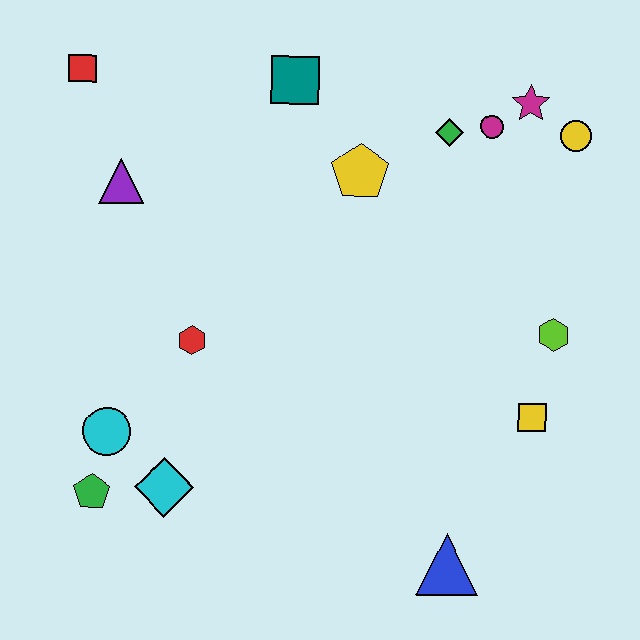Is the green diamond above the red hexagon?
Yes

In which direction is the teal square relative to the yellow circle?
The teal square is to the left of the yellow circle.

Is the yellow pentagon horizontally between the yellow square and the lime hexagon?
No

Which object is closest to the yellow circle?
The magenta star is closest to the yellow circle.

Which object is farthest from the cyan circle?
The yellow circle is farthest from the cyan circle.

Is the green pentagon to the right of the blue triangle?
No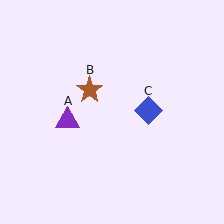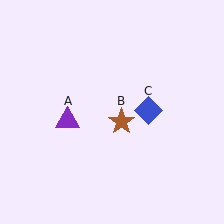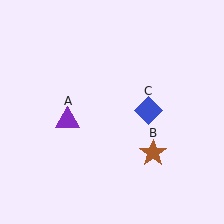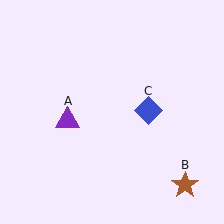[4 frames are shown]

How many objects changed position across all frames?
1 object changed position: brown star (object B).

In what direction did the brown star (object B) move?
The brown star (object B) moved down and to the right.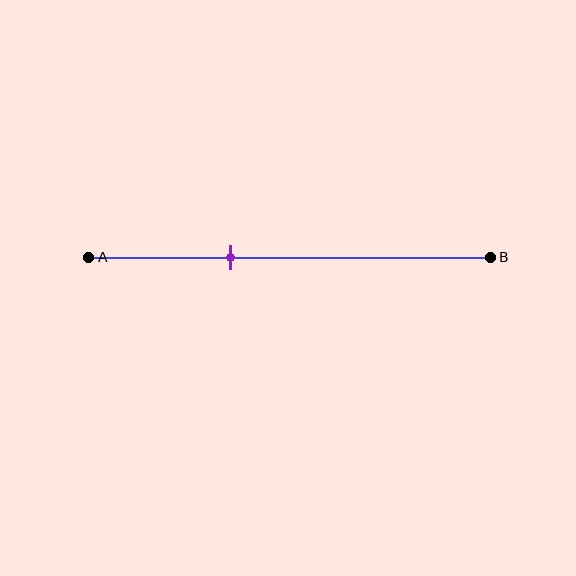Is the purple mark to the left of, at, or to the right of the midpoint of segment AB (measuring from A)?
The purple mark is to the left of the midpoint of segment AB.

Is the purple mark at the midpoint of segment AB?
No, the mark is at about 35% from A, not at the 50% midpoint.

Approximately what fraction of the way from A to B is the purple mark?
The purple mark is approximately 35% of the way from A to B.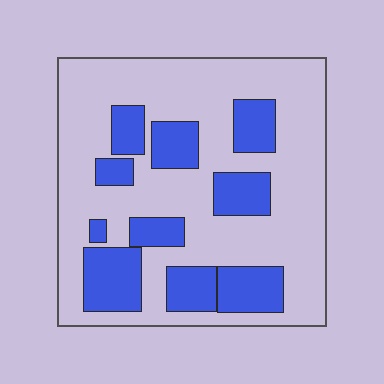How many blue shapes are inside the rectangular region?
10.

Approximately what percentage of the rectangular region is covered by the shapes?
Approximately 30%.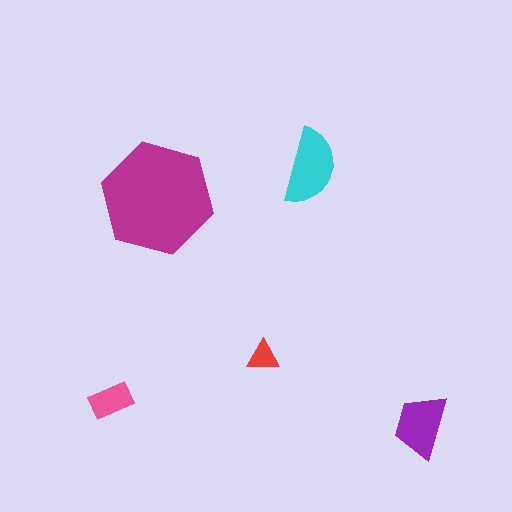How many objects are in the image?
There are 5 objects in the image.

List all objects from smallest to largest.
The red triangle, the pink rectangle, the purple trapezoid, the cyan semicircle, the magenta hexagon.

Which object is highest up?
The cyan semicircle is topmost.